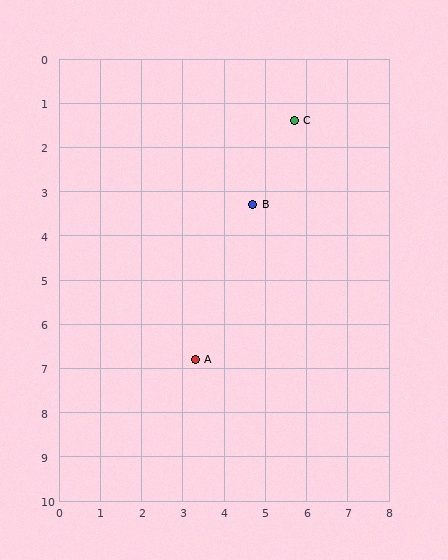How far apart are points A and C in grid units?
Points A and C are about 5.9 grid units apart.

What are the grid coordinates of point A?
Point A is at approximately (3.3, 6.8).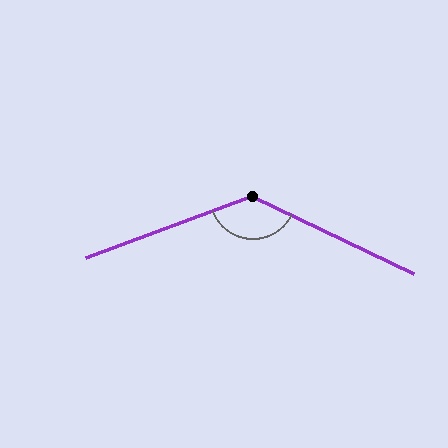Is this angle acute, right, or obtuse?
It is obtuse.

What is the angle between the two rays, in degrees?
Approximately 134 degrees.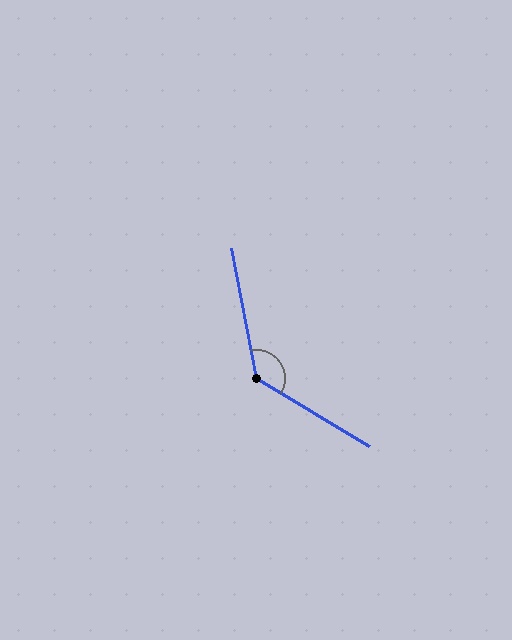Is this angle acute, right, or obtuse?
It is obtuse.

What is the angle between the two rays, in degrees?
Approximately 132 degrees.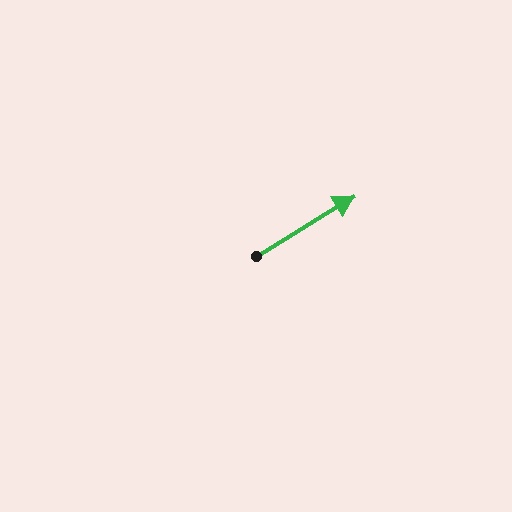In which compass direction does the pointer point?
Northeast.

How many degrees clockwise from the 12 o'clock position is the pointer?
Approximately 58 degrees.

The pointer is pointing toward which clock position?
Roughly 2 o'clock.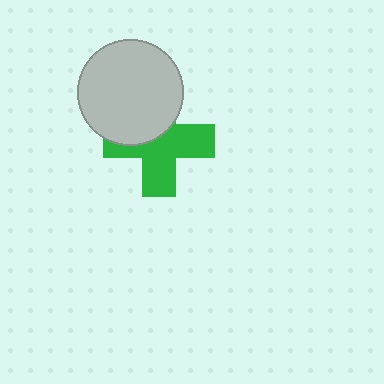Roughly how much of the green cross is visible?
About half of it is visible (roughly 61%).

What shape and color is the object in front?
The object in front is a light gray circle.